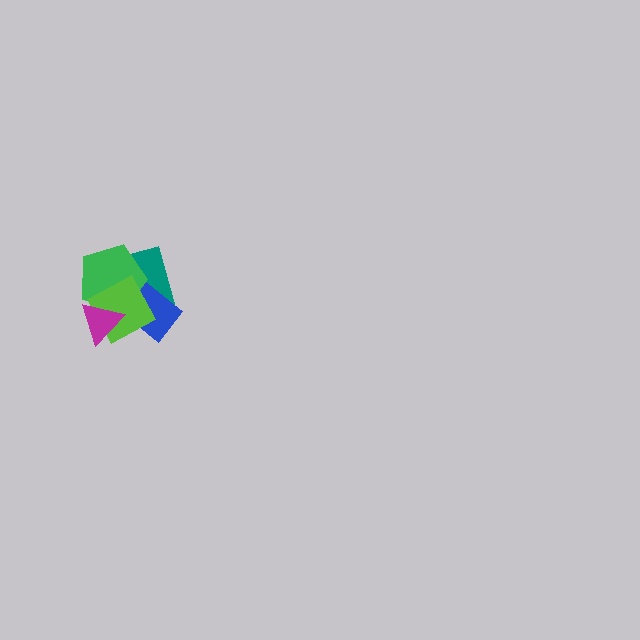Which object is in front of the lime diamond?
The magenta triangle is in front of the lime diamond.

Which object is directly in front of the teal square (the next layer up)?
The blue rectangle is directly in front of the teal square.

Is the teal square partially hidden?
Yes, it is partially covered by another shape.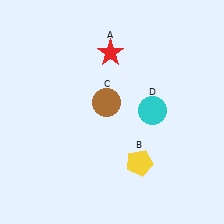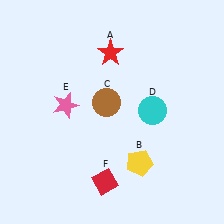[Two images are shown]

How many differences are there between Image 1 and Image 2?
There are 2 differences between the two images.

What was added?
A pink star (E), a red diamond (F) were added in Image 2.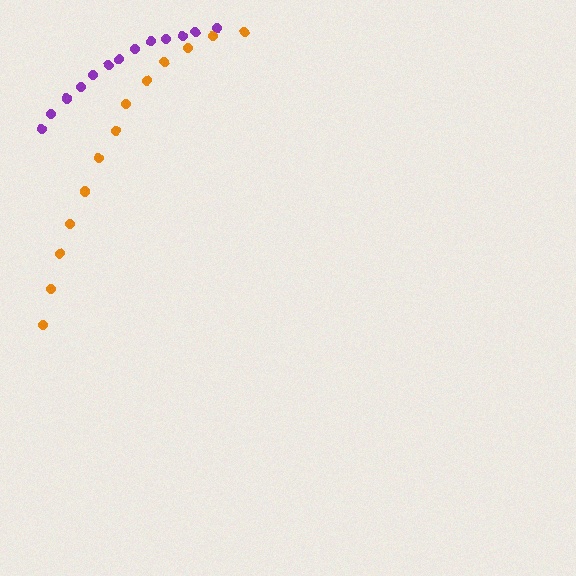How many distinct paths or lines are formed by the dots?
There are 2 distinct paths.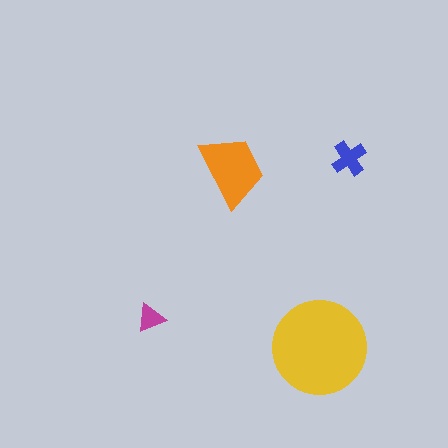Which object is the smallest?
The magenta triangle.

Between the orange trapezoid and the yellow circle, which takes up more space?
The yellow circle.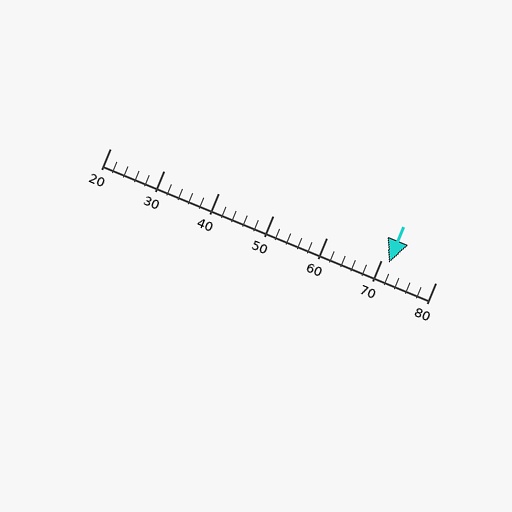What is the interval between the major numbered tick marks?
The major tick marks are spaced 10 units apart.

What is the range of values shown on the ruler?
The ruler shows values from 20 to 80.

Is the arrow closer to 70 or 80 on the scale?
The arrow is closer to 70.